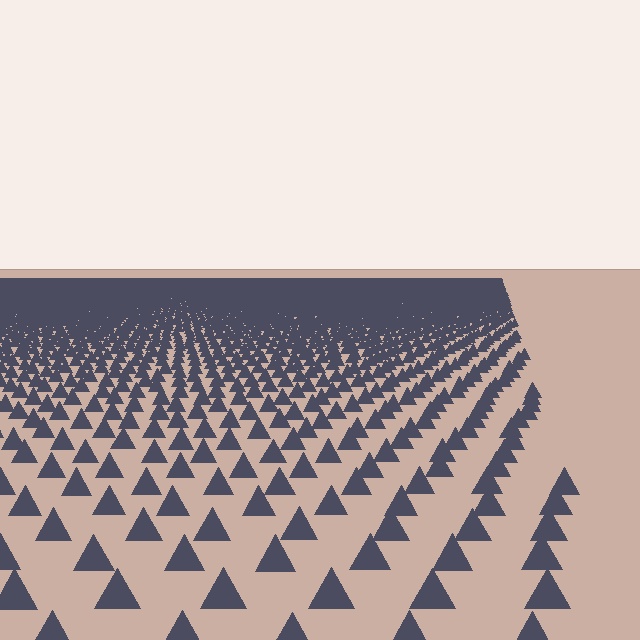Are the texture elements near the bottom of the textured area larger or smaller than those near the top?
Larger. Near the bottom, elements are closer to the viewer and appear at a bigger on-screen size.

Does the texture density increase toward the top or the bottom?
Density increases toward the top.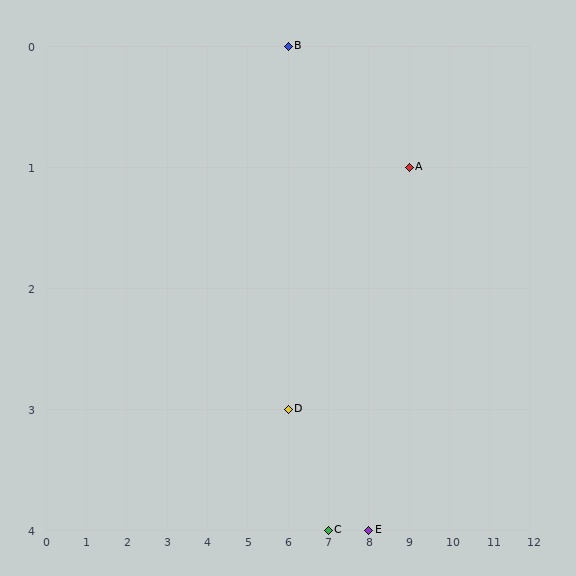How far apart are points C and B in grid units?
Points C and B are 1 column and 4 rows apart (about 4.1 grid units diagonally).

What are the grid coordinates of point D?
Point D is at grid coordinates (6, 3).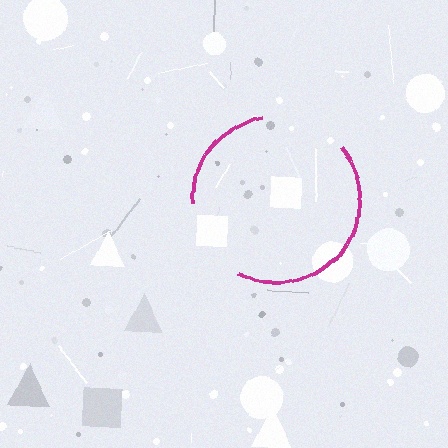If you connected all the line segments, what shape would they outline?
They would outline a circle.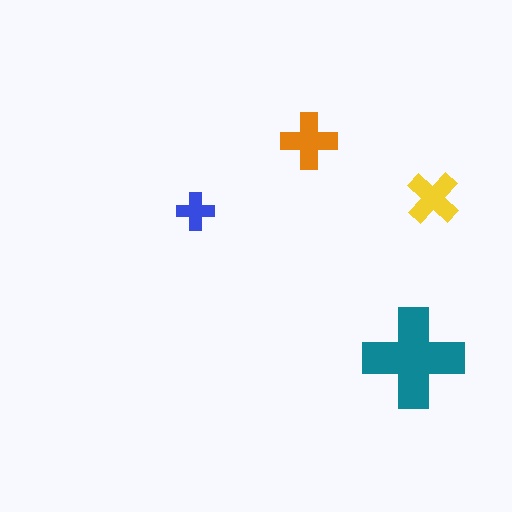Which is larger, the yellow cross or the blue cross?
The yellow one.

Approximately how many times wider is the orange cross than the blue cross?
About 1.5 times wider.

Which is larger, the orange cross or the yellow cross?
The orange one.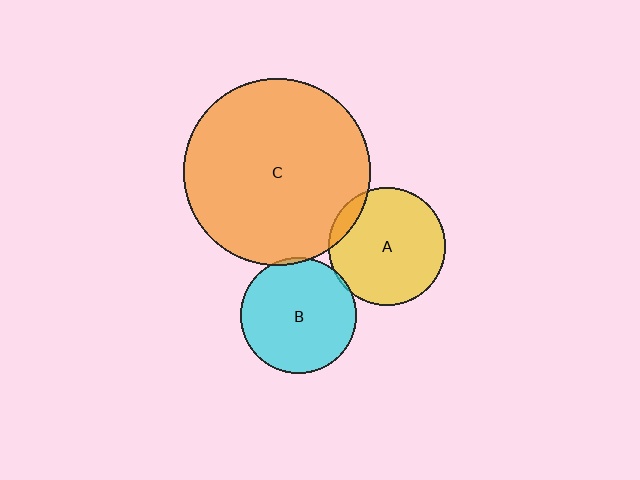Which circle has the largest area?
Circle C (orange).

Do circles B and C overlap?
Yes.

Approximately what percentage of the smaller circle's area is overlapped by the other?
Approximately 5%.